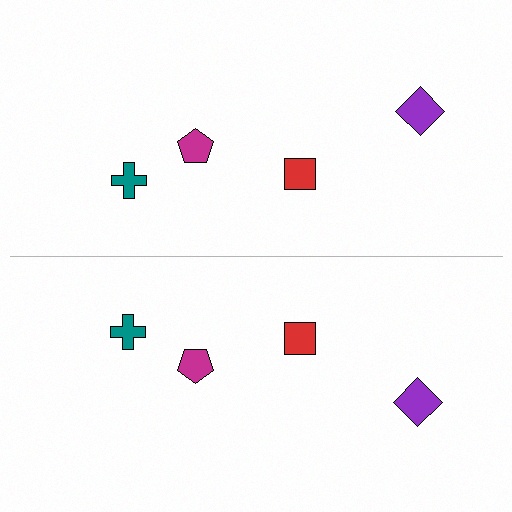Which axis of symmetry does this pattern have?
The pattern has a horizontal axis of symmetry running through the center of the image.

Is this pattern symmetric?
Yes, this pattern has bilateral (reflection) symmetry.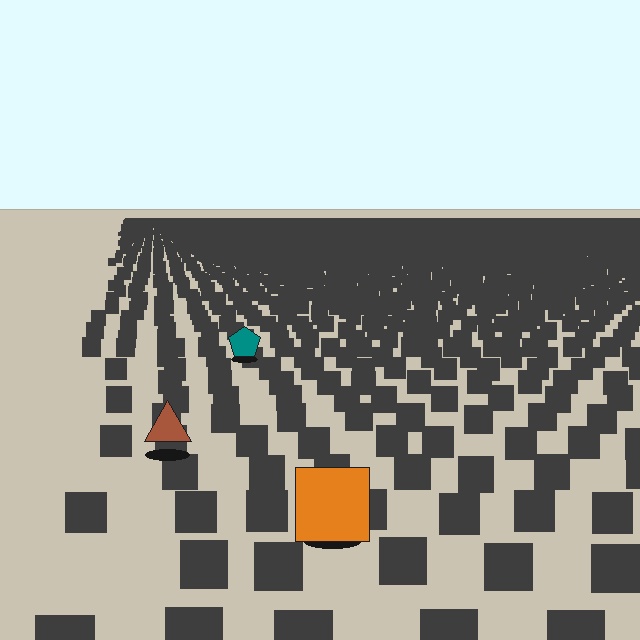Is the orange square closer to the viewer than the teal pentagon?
Yes. The orange square is closer — you can tell from the texture gradient: the ground texture is coarser near it.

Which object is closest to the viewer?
The orange square is closest. The texture marks near it are larger and more spread out.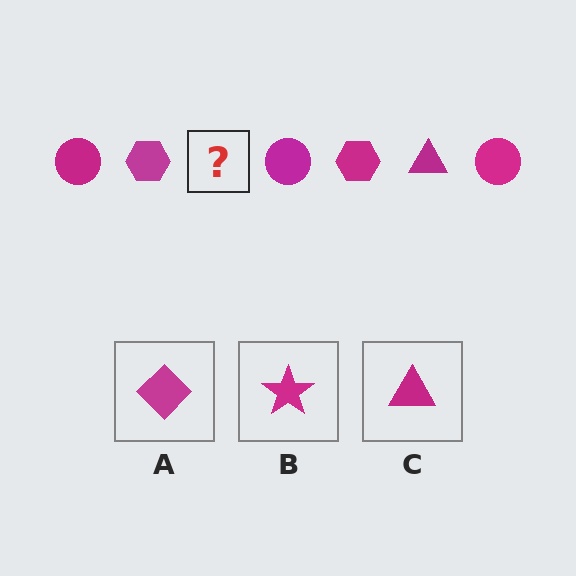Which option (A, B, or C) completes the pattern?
C.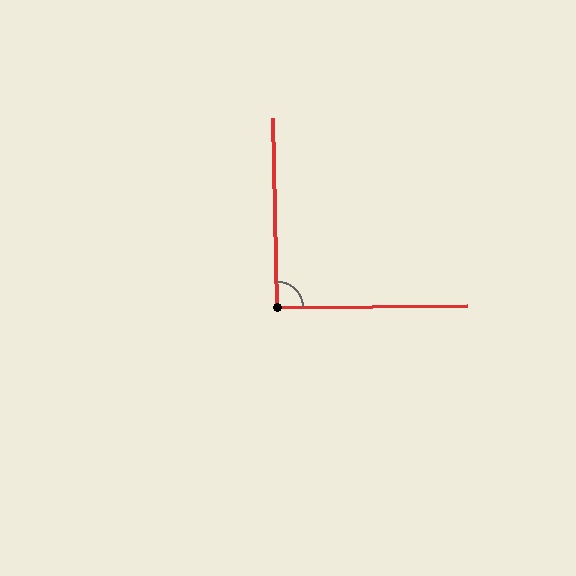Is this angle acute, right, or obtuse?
It is approximately a right angle.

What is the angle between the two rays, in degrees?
Approximately 91 degrees.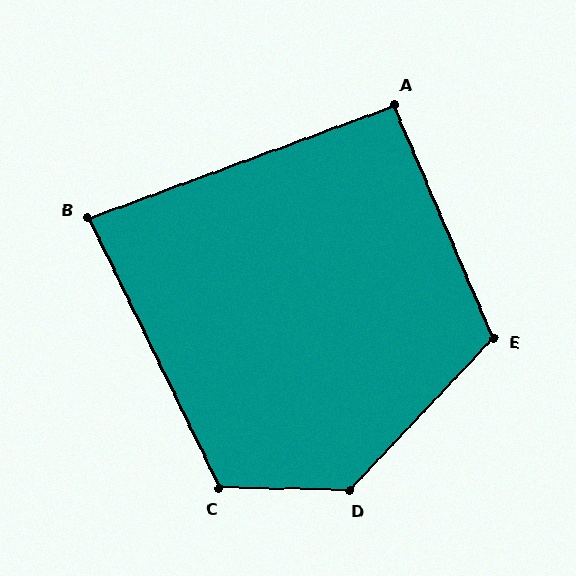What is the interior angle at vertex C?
Approximately 117 degrees (obtuse).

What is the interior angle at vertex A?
Approximately 93 degrees (approximately right).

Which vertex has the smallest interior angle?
B, at approximately 84 degrees.